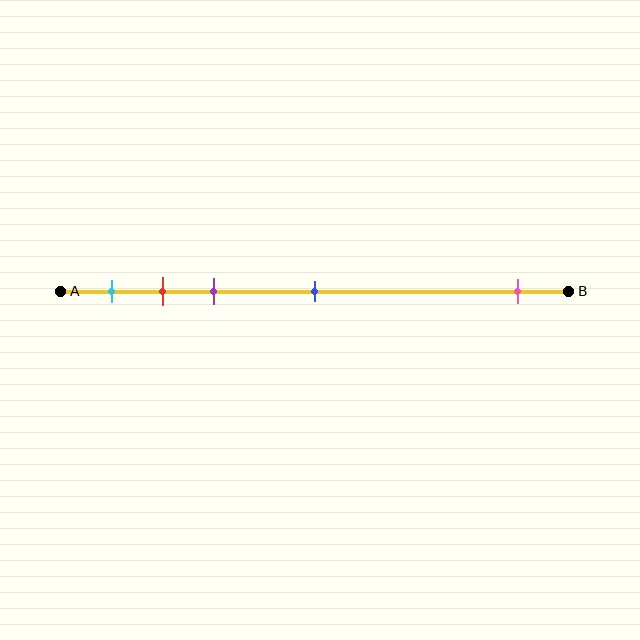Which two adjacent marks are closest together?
The red and purple marks are the closest adjacent pair.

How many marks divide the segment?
There are 5 marks dividing the segment.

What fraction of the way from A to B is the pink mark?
The pink mark is approximately 90% (0.9) of the way from A to B.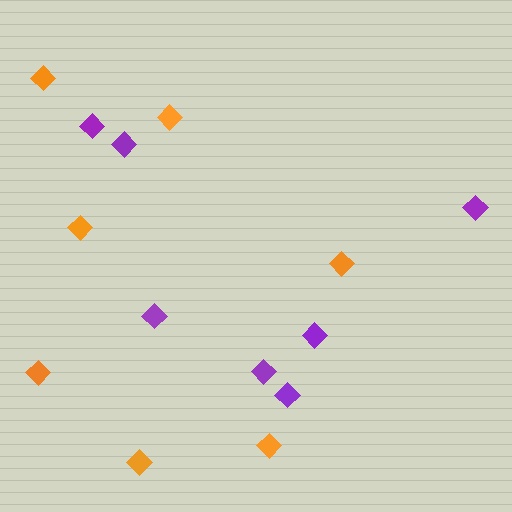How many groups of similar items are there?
There are 2 groups: one group of orange diamonds (7) and one group of purple diamonds (7).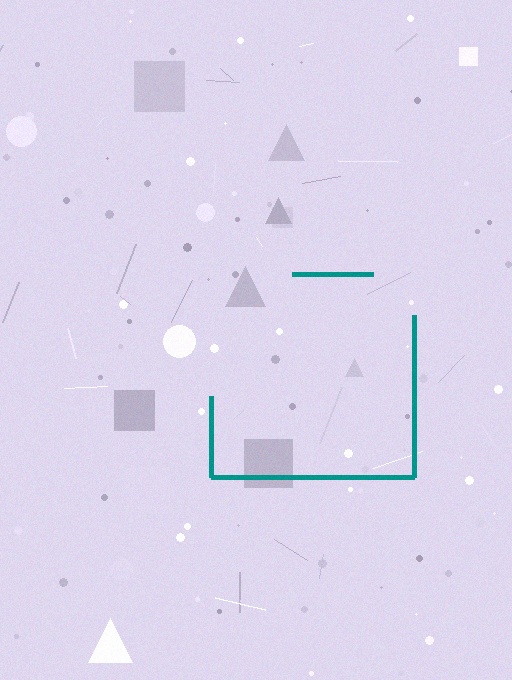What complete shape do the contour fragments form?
The contour fragments form a square.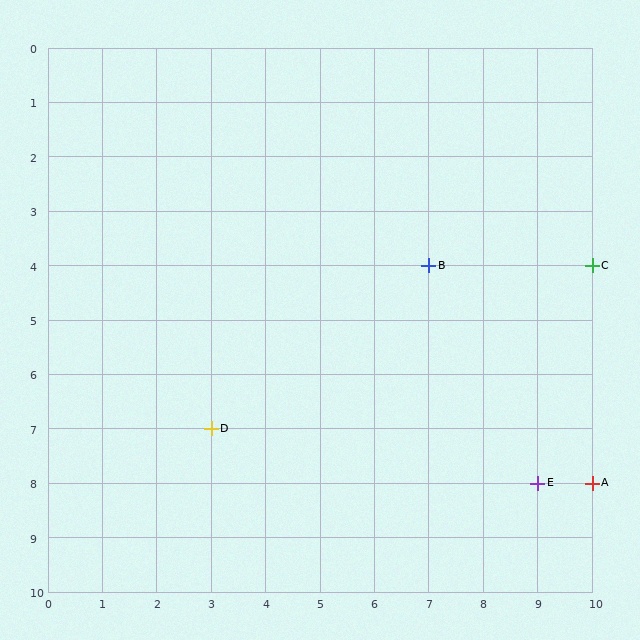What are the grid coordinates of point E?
Point E is at grid coordinates (9, 8).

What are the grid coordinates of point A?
Point A is at grid coordinates (10, 8).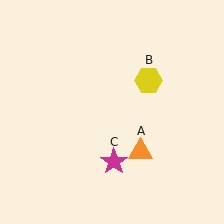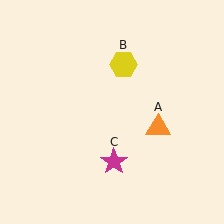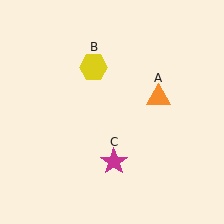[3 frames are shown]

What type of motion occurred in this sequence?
The orange triangle (object A), yellow hexagon (object B) rotated counterclockwise around the center of the scene.